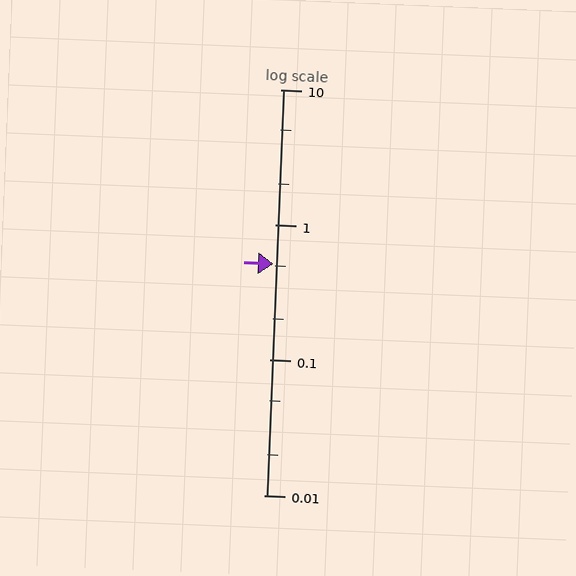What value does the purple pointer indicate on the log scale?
The pointer indicates approximately 0.51.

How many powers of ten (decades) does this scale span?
The scale spans 3 decades, from 0.01 to 10.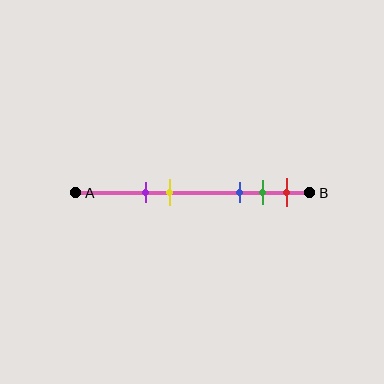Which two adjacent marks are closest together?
The green and red marks are the closest adjacent pair.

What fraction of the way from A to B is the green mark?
The green mark is approximately 80% (0.8) of the way from A to B.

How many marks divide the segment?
There are 5 marks dividing the segment.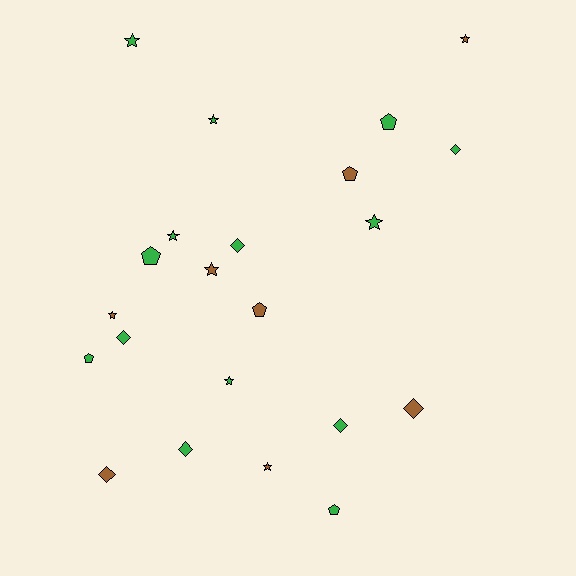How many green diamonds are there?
There are 5 green diamonds.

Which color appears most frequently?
Green, with 14 objects.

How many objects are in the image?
There are 22 objects.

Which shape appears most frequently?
Star, with 9 objects.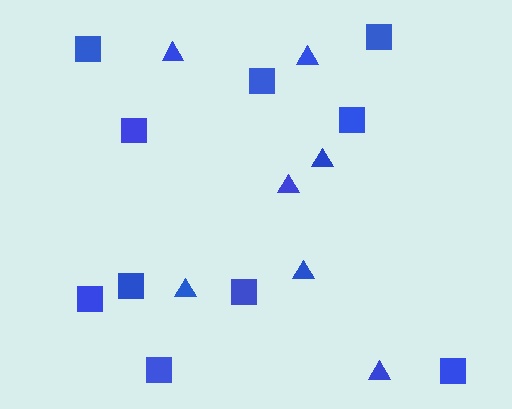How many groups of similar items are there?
There are 2 groups: one group of squares (10) and one group of triangles (7).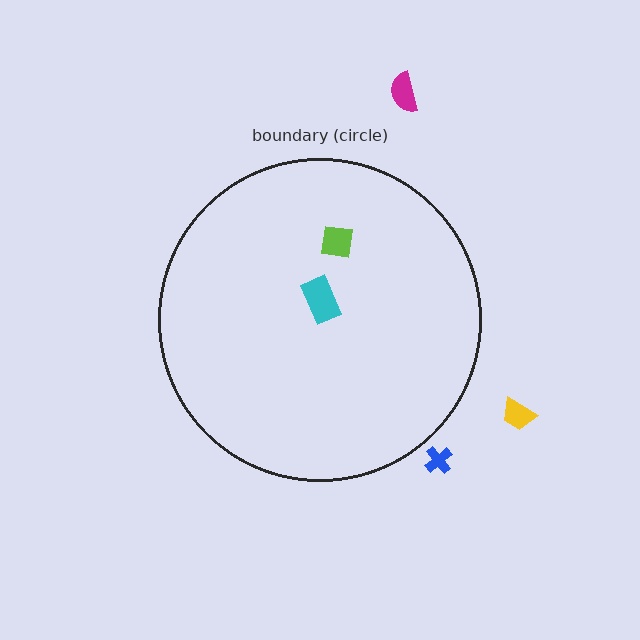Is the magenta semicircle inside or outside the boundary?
Outside.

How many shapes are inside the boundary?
2 inside, 3 outside.